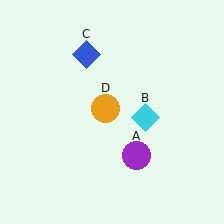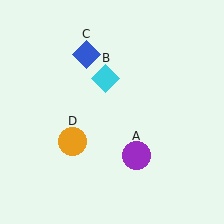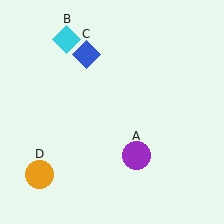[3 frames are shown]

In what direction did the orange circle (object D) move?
The orange circle (object D) moved down and to the left.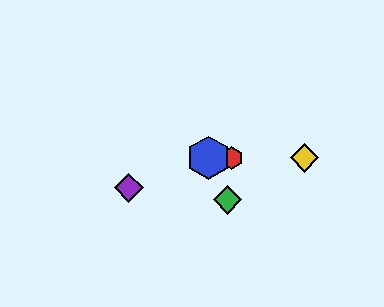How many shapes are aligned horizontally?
3 shapes (the red hexagon, the blue hexagon, the yellow diamond) are aligned horizontally.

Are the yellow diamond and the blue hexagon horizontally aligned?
Yes, both are at y≈158.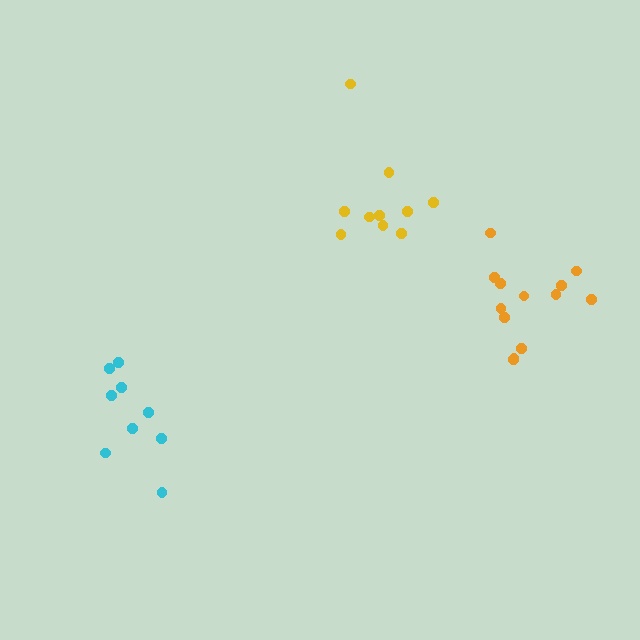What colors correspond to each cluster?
The clusters are colored: cyan, orange, yellow.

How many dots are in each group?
Group 1: 9 dots, Group 2: 13 dots, Group 3: 10 dots (32 total).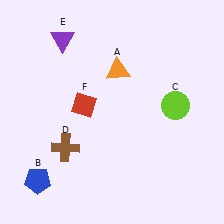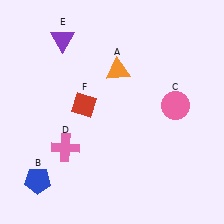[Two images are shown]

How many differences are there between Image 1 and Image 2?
There are 2 differences between the two images.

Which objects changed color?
C changed from lime to pink. D changed from brown to pink.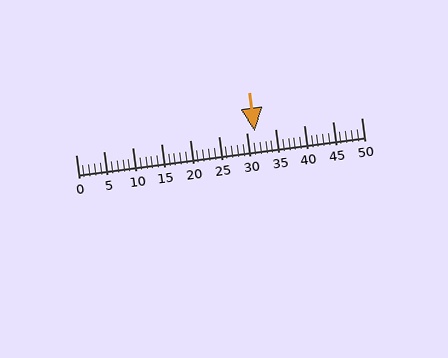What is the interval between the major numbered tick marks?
The major tick marks are spaced 5 units apart.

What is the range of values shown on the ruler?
The ruler shows values from 0 to 50.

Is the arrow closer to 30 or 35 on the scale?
The arrow is closer to 30.